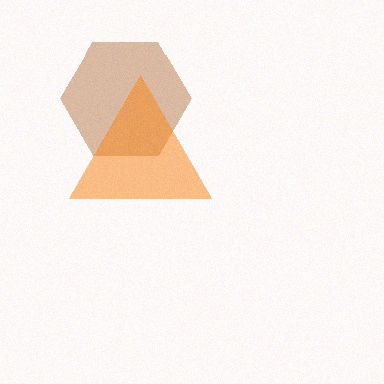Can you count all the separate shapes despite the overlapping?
Yes, there are 2 separate shapes.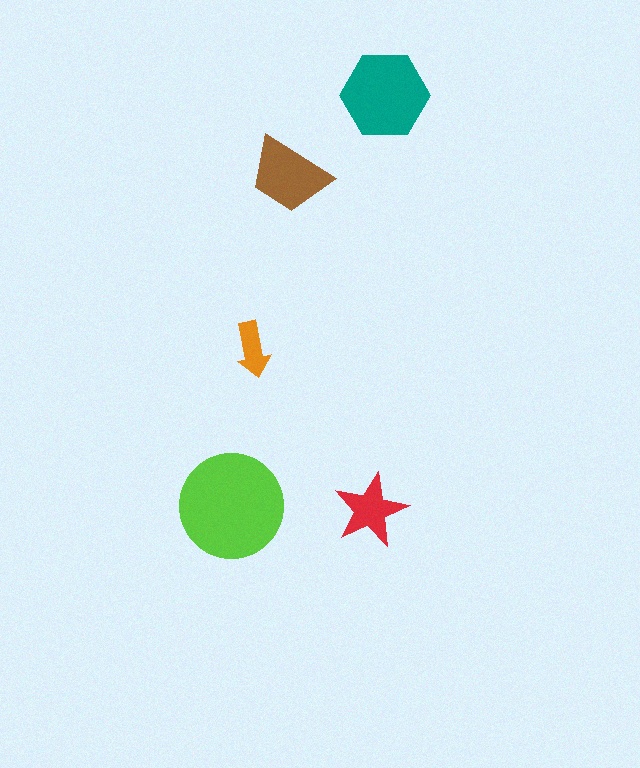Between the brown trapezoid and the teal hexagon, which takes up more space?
The teal hexagon.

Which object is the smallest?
The orange arrow.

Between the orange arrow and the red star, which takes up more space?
The red star.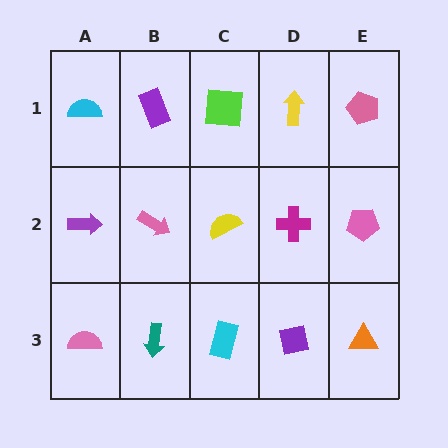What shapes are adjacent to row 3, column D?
A magenta cross (row 2, column D), a cyan rectangle (row 3, column C), an orange triangle (row 3, column E).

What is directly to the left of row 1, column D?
A lime square.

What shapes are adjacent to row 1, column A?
A purple arrow (row 2, column A), a purple rectangle (row 1, column B).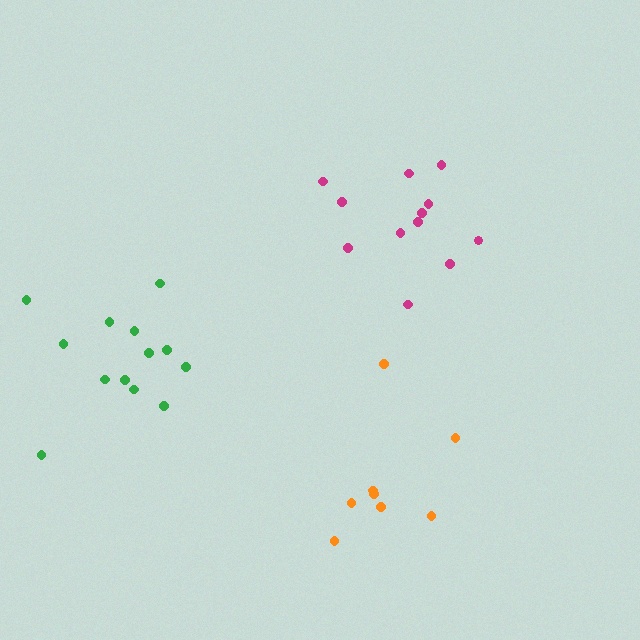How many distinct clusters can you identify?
There are 3 distinct clusters.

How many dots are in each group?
Group 1: 12 dots, Group 2: 13 dots, Group 3: 8 dots (33 total).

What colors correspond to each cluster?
The clusters are colored: magenta, green, orange.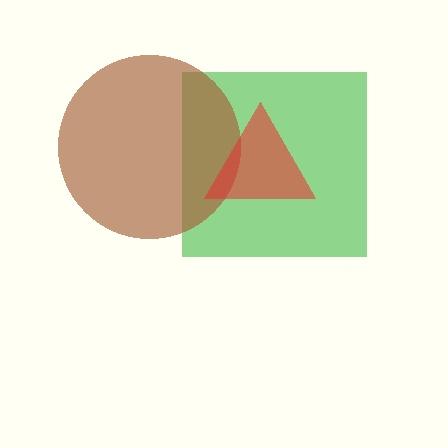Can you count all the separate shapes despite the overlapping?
Yes, there are 3 separate shapes.